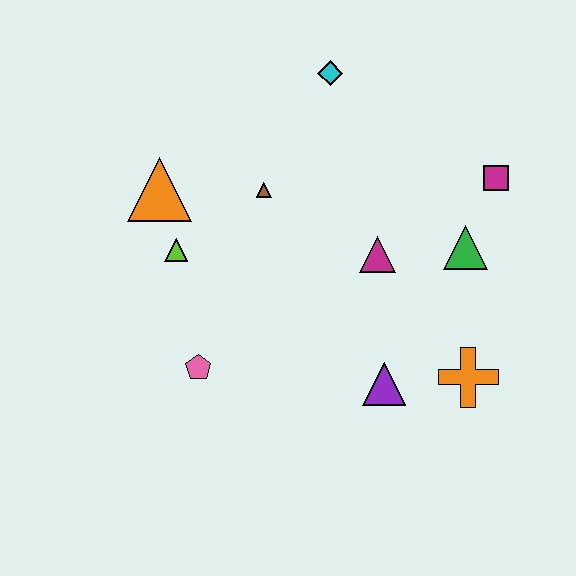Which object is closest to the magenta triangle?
The green triangle is closest to the magenta triangle.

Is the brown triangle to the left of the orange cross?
Yes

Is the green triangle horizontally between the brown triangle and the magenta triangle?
No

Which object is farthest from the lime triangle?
The magenta square is farthest from the lime triangle.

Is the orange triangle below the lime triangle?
No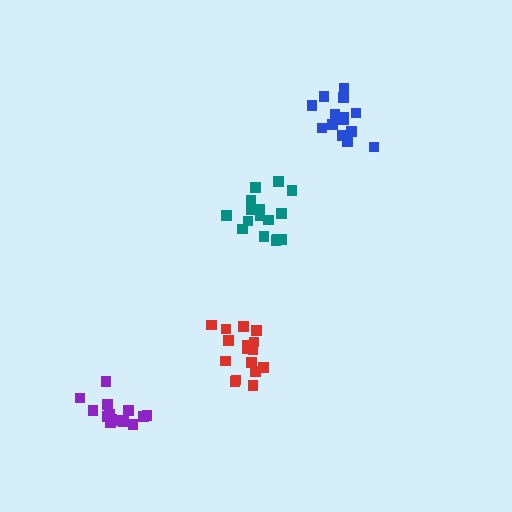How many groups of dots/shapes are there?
There are 4 groups.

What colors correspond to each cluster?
The clusters are colored: purple, teal, red, blue.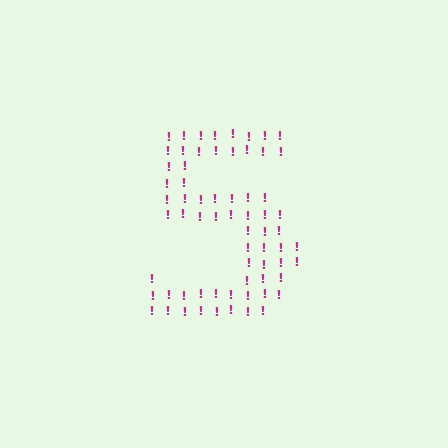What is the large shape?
The large shape is the digit 5.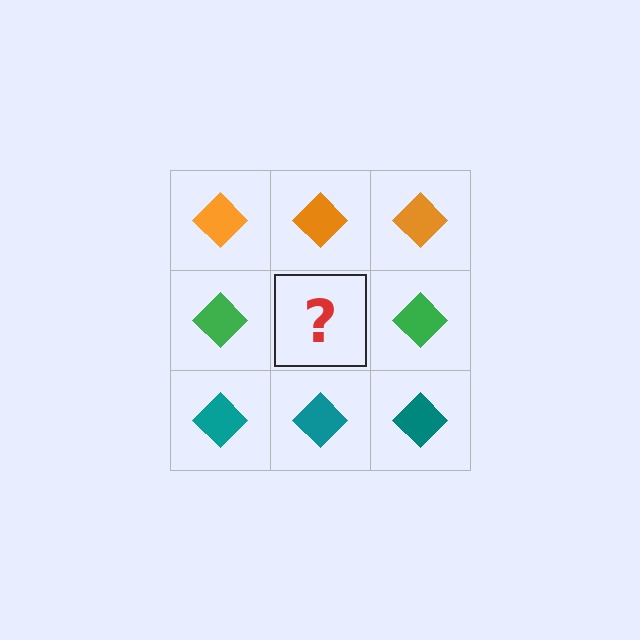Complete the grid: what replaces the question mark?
The question mark should be replaced with a green diamond.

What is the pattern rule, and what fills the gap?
The rule is that each row has a consistent color. The gap should be filled with a green diamond.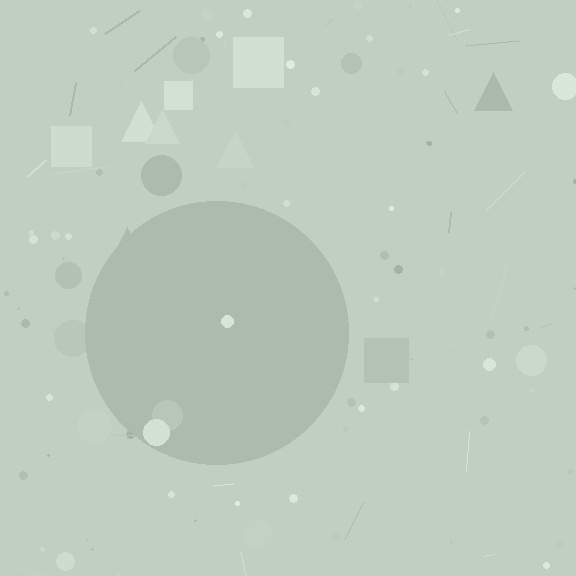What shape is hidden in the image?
A circle is hidden in the image.